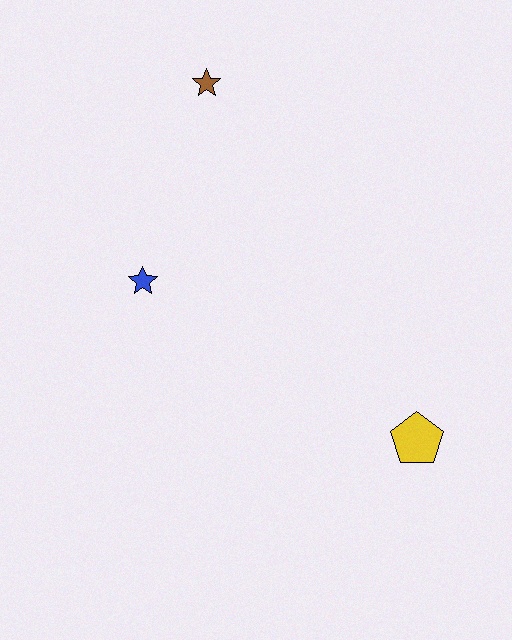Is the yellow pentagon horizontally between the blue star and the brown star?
No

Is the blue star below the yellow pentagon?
No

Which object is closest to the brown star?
The blue star is closest to the brown star.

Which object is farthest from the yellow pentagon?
The brown star is farthest from the yellow pentagon.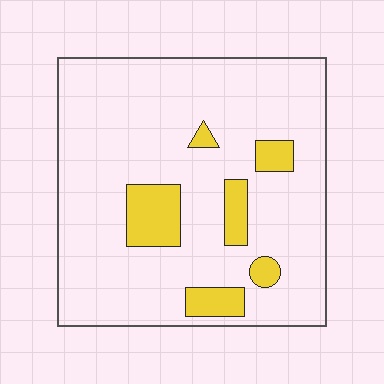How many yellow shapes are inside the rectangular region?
6.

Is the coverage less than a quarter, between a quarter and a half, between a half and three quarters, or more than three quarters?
Less than a quarter.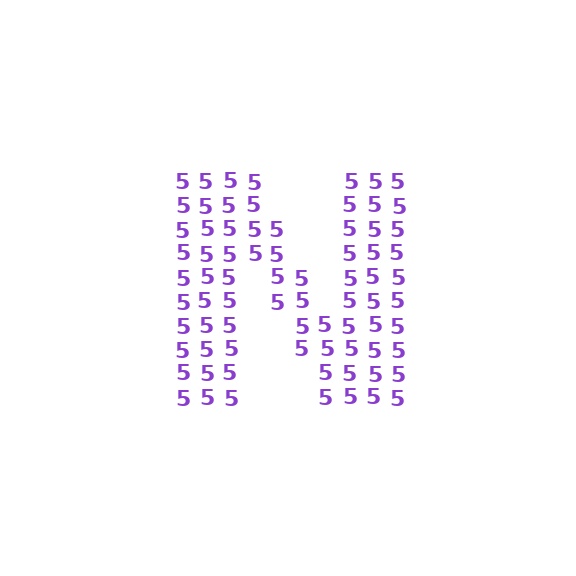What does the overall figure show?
The overall figure shows the letter N.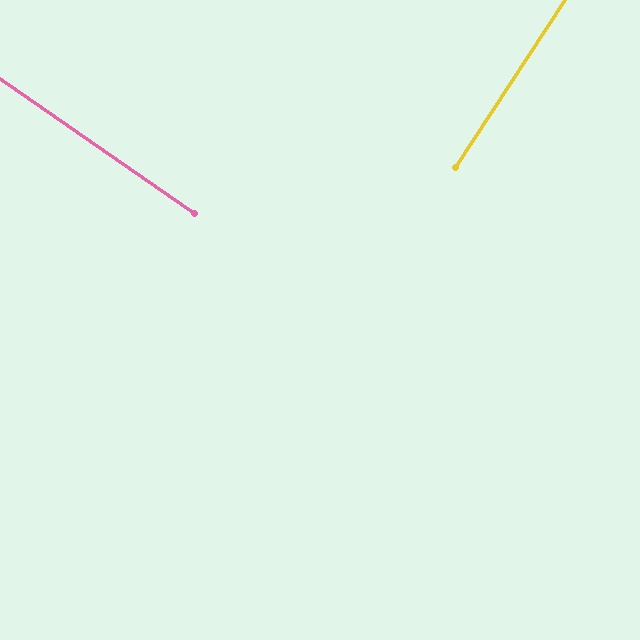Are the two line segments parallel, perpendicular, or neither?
Perpendicular — they meet at approximately 88°.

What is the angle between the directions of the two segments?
Approximately 88 degrees.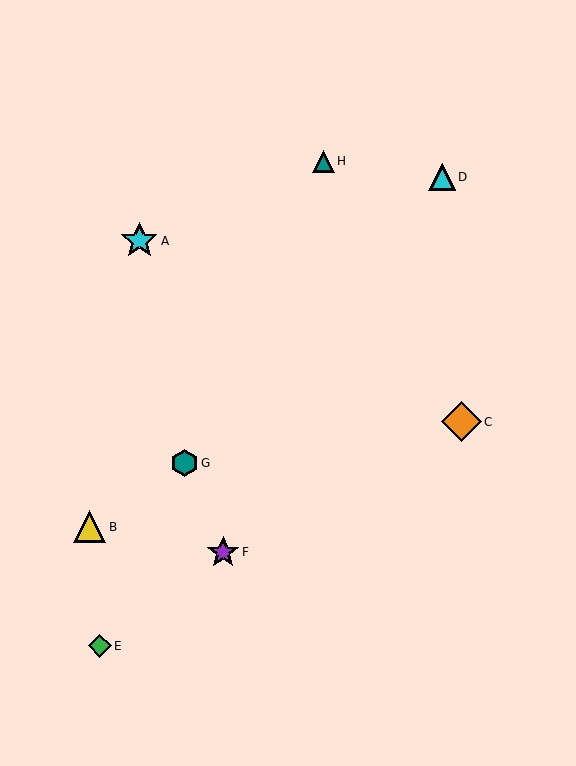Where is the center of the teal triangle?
The center of the teal triangle is at (323, 161).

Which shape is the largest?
The orange diamond (labeled C) is the largest.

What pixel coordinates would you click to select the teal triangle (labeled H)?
Click at (323, 161) to select the teal triangle H.